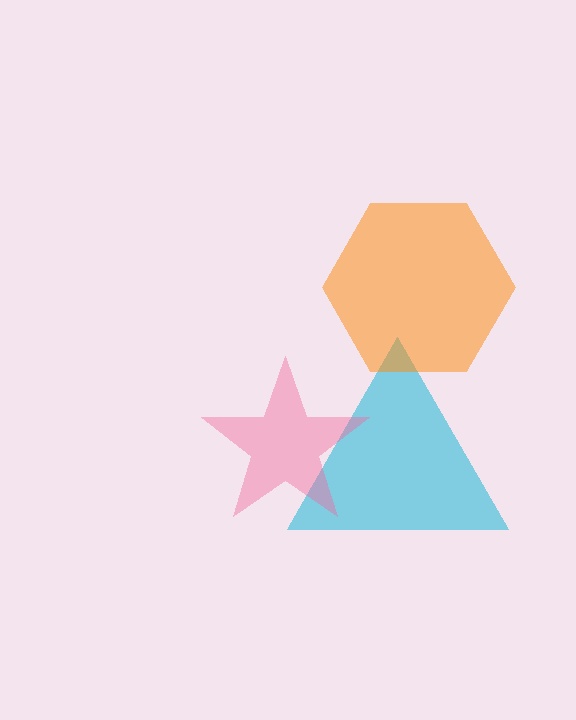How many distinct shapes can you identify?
There are 3 distinct shapes: a cyan triangle, an orange hexagon, a pink star.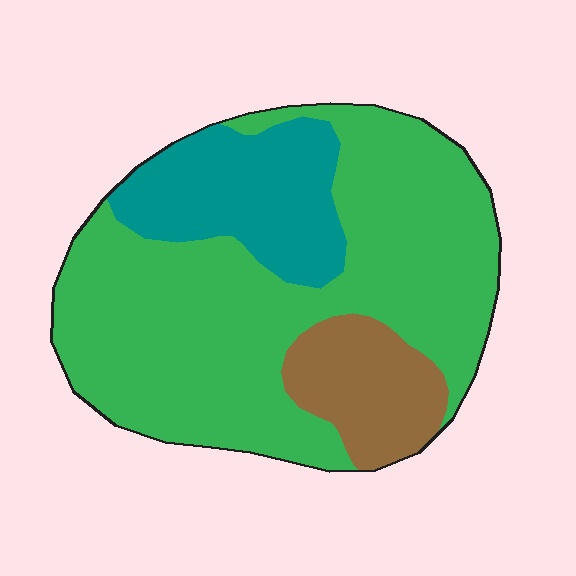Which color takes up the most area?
Green, at roughly 65%.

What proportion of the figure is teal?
Teal takes up less than a quarter of the figure.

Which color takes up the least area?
Brown, at roughly 15%.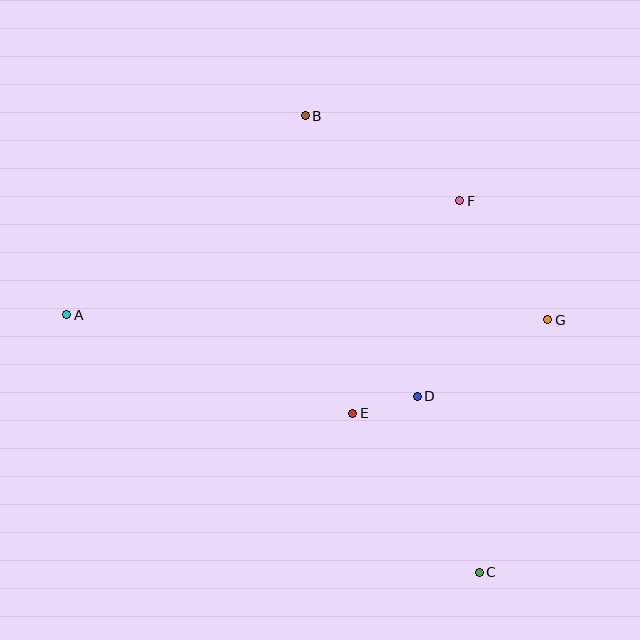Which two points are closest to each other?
Points D and E are closest to each other.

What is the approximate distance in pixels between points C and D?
The distance between C and D is approximately 187 pixels.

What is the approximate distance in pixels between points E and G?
The distance between E and G is approximately 216 pixels.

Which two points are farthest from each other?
Points B and C are farthest from each other.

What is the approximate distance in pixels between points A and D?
The distance between A and D is approximately 360 pixels.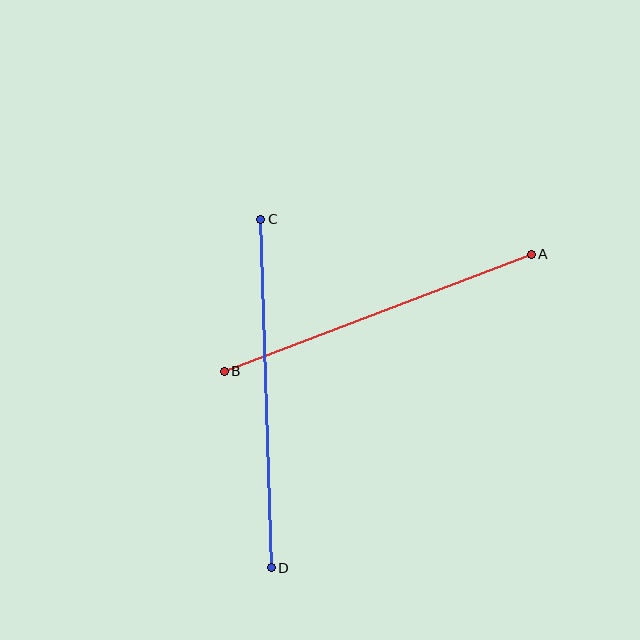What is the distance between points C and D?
The distance is approximately 349 pixels.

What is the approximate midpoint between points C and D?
The midpoint is at approximately (266, 393) pixels.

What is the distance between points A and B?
The distance is approximately 328 pixels.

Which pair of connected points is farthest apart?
Points C and D are farthest apart.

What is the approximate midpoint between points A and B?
The midpoint is at approximately (378, 313) pixels.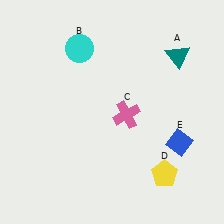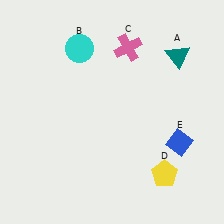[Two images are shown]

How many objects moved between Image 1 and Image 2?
1 object moved between the two images.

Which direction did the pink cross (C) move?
The pink cross (C) moved up.